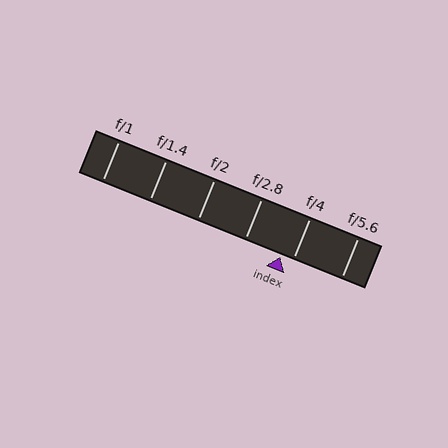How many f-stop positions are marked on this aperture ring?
There are 6 f-stop positions marked.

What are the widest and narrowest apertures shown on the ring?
The widest aperture shown is f/1 and the narrowest is f/5.6.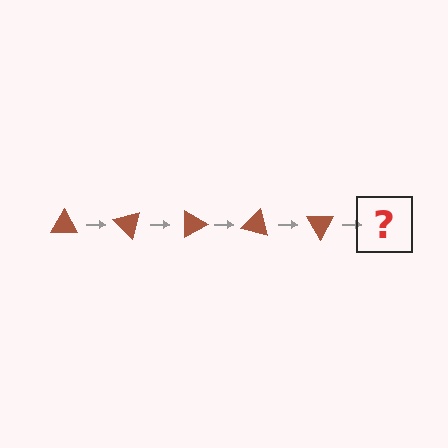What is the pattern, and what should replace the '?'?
The pattern is that the triangle rotates 45 degrees each step. The '?' should be a brown triangle rotated 225 degrees.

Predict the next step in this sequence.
The next step is a brown triangle rotated 225 degrees.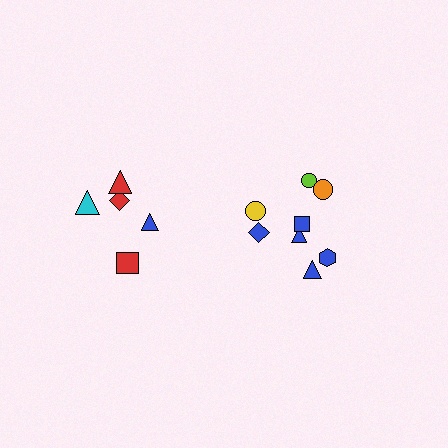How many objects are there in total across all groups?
There are 13 objects.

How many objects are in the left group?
There are 5 objects.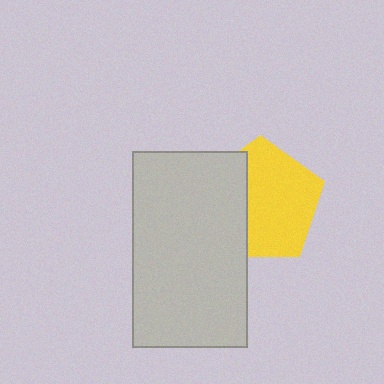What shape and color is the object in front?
The object in front is a light gray rectangle.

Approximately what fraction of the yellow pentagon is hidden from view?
Roughly 35% of the yellow pentagon is hidden behind the light gray rectangle.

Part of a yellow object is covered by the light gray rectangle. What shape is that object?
It is a pentagon.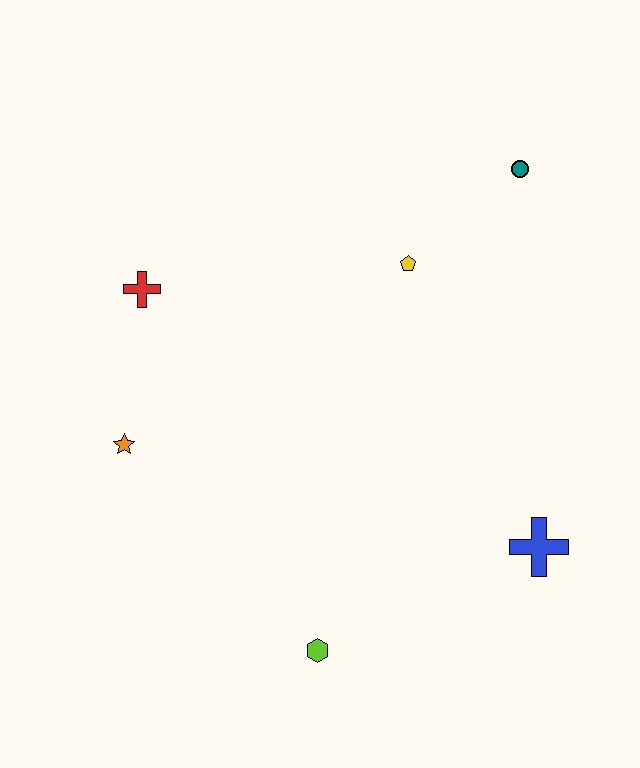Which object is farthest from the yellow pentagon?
The lime hexagon is farthest from the yellow pentagon.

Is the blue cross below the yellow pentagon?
Yes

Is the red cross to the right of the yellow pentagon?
No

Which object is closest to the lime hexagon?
The blue cross is closest to the lime hexagon.